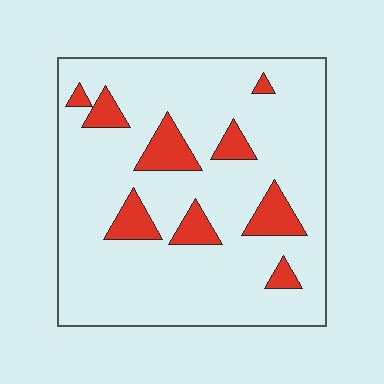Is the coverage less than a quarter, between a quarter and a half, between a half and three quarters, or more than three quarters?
Less than a quarter.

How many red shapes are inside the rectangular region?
9.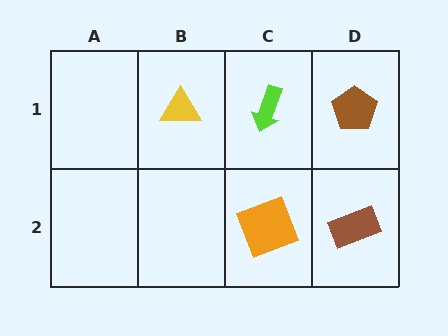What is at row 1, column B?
A yellow triangle.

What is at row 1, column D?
A brown pentagon.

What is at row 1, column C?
A lime arrow.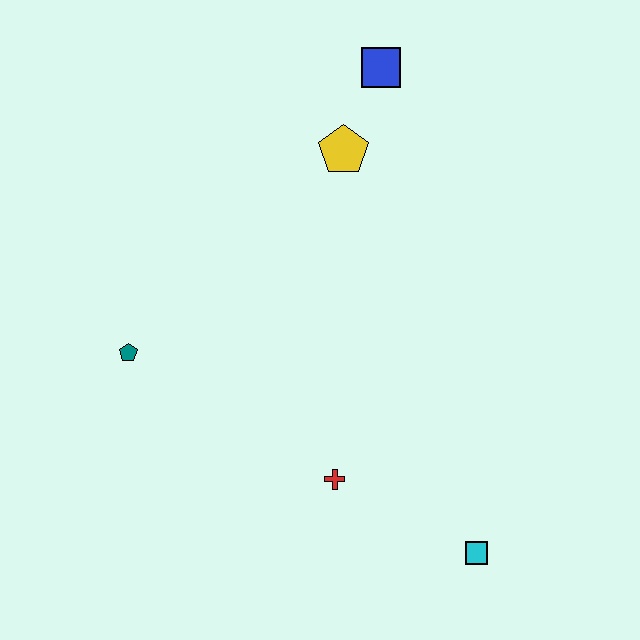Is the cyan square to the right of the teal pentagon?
Yes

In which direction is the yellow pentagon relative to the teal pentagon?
The yellow pentagon is to the right of the teal pentagon.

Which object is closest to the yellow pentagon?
The blue square is closest to the yellow pentagon.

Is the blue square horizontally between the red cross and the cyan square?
Yes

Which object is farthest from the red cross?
The blue square is farthest from the red cross.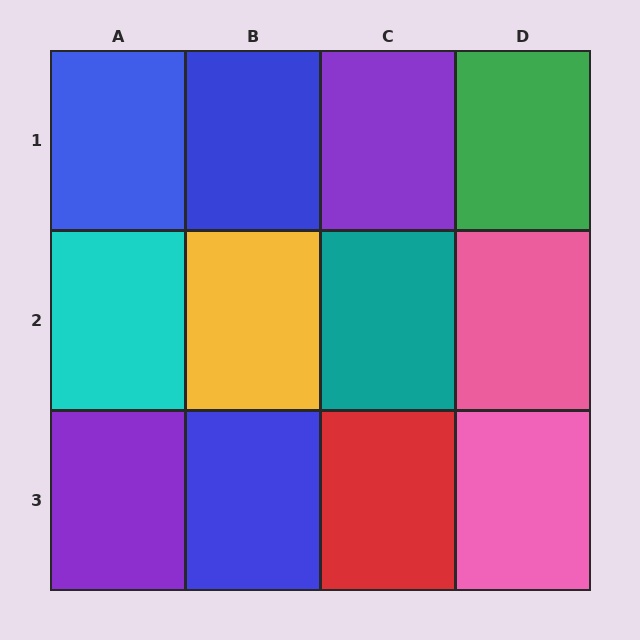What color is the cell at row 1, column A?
Blue.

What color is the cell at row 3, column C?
Red.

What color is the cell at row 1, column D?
Green.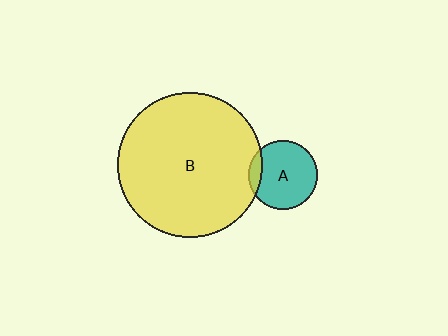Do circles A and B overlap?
Yes.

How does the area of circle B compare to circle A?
Approximately 4.4 times.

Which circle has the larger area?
Circle B (yellow).